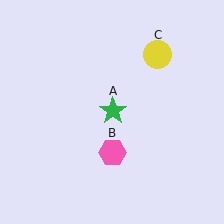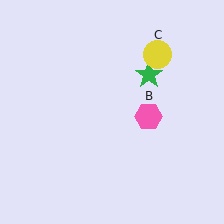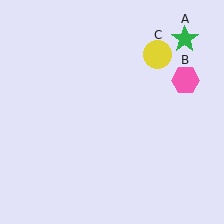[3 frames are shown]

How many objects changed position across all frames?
2 objects changed position: green star (object A), pink hexagon (object B).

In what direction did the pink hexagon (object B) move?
The pink hexagon (object B) moved up and to the right.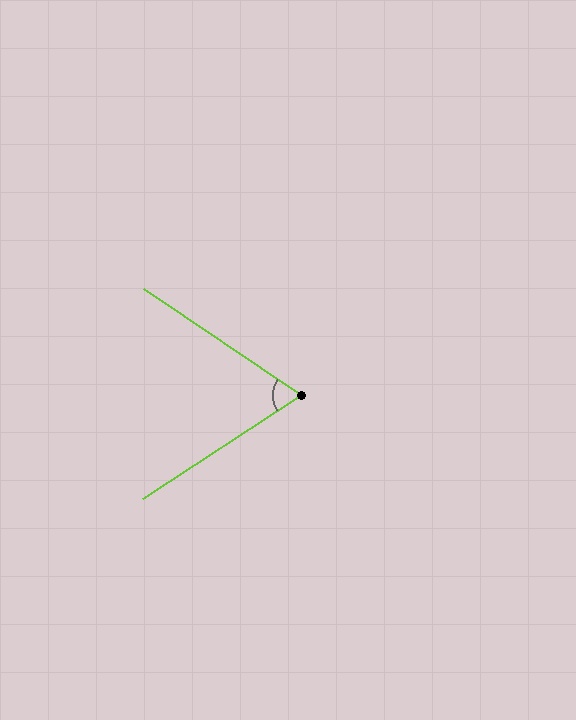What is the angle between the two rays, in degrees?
Approximately 67 degrees.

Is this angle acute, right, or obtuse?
It is acute.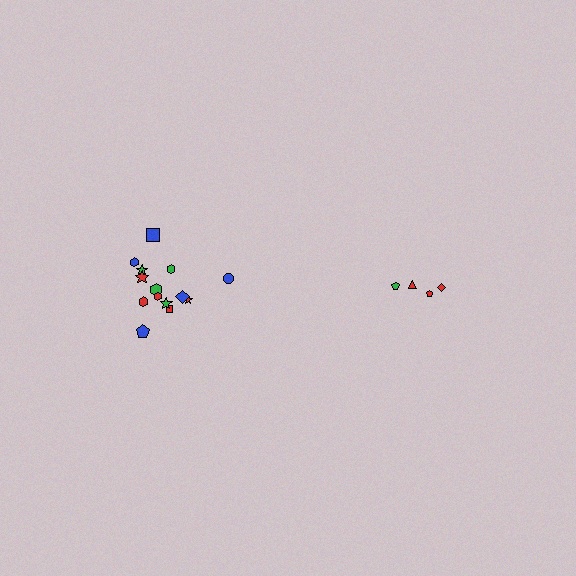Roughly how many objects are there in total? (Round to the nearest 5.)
Roughly 20 objects in total.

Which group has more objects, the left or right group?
The left group.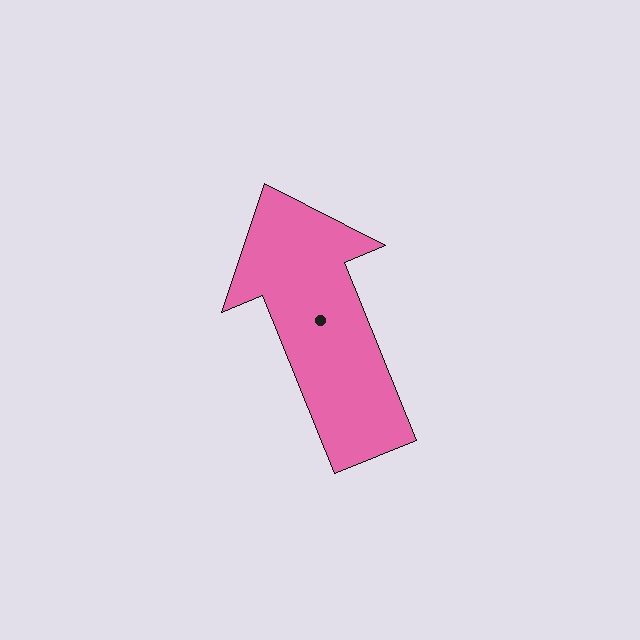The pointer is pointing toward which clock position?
Roughly 11 o'clock.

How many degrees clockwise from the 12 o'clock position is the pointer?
Approximately 338 degrees.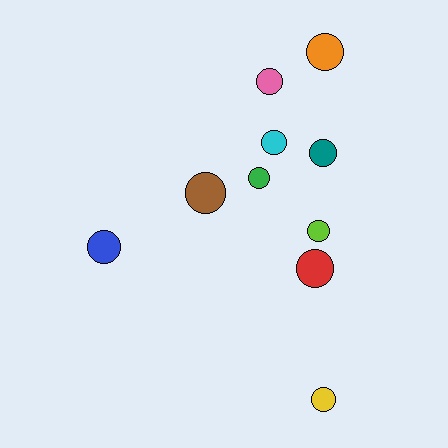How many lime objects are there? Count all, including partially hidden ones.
There is 1 lime object.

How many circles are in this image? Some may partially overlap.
There are 10 circles.